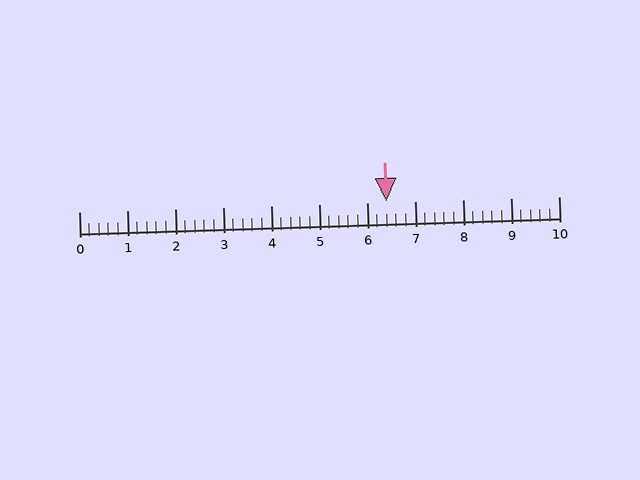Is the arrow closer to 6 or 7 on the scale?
The arrow is closer to 6.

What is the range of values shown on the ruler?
The ruler shows values from 0 to 10.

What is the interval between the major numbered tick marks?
The major tick marks are spaced 1 units apart.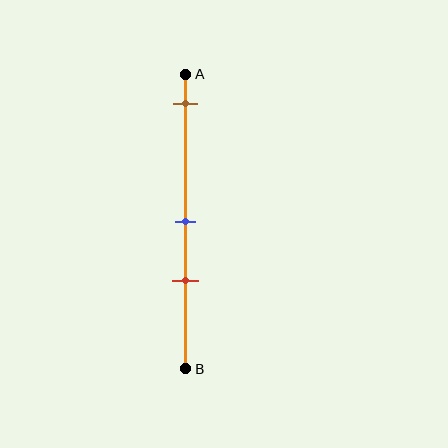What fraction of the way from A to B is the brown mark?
The brown mark is approximately 10% (0.1) of the way from A to B.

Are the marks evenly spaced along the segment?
No, the marks are not evenly spaced.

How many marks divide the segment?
There are 3 marks dividing the segment.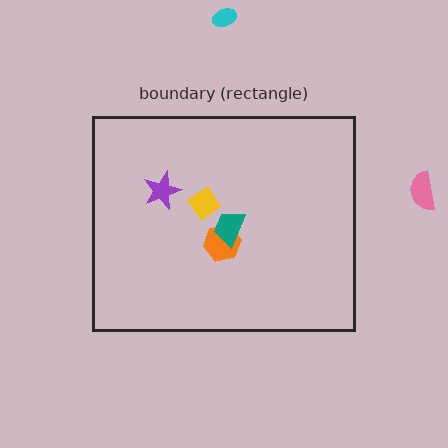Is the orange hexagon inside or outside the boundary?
Inside.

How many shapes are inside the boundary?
4 inside, 2 outside.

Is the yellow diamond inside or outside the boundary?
Inside.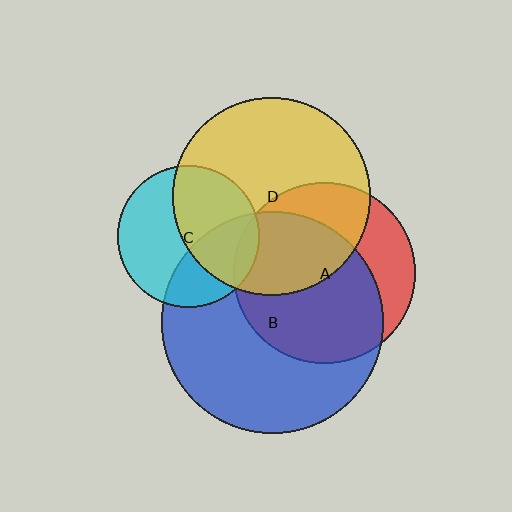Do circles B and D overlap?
Yes.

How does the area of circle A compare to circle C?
Approximately 1.6 times.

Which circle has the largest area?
Circle B (blue).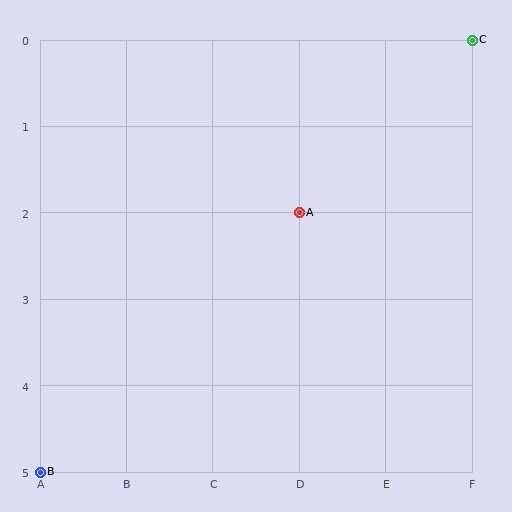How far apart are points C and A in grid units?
Points C and A are 2 columns and 2 rows apart (about 2.8 grid units diagonally).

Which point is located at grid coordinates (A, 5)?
Point B is at (A, 5).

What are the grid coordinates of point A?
Point A is at grid coordinates (D, 2).